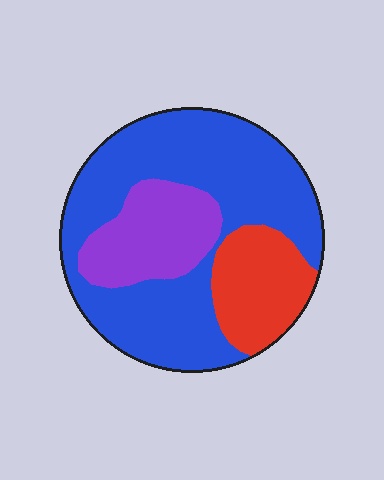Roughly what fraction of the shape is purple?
Purple takes up about one fifth (1/5) of the shape.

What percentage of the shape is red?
Red covers 18% of the shape.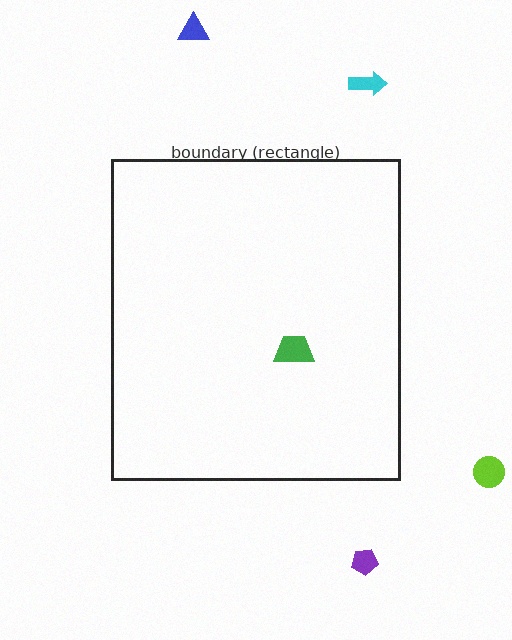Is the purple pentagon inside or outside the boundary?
Outside.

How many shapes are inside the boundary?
1 inside, 4 outside.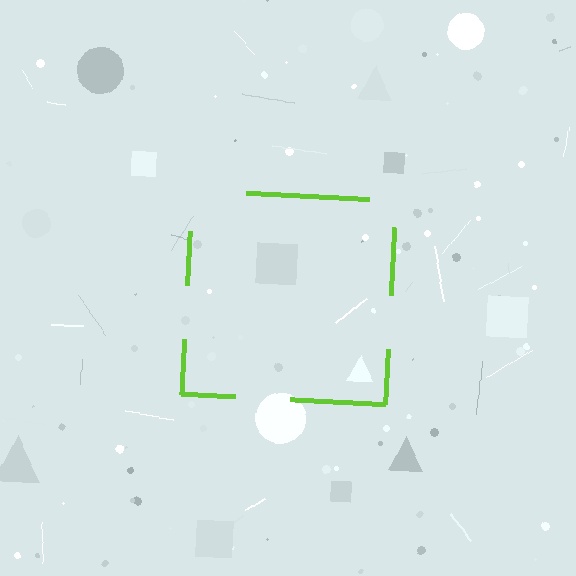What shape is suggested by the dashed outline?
The dashed outline suggests a square.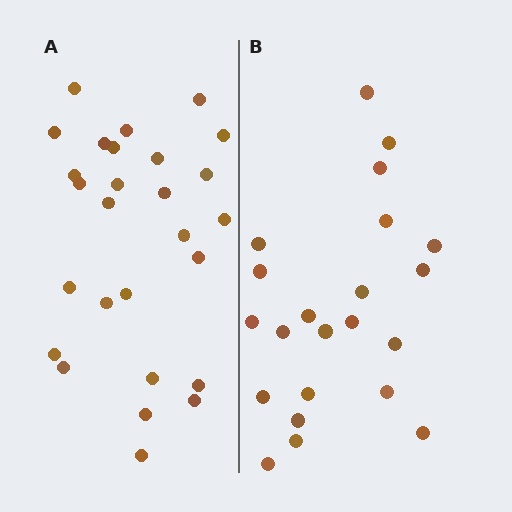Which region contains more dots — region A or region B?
Region A (the left region) has more dots.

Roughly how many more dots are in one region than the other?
Region A has about 5 more dots than region B.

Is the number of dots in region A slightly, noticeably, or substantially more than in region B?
Region A has only slightly more — the two regions are fairly close. The ratio is roughly 1.2 to 1.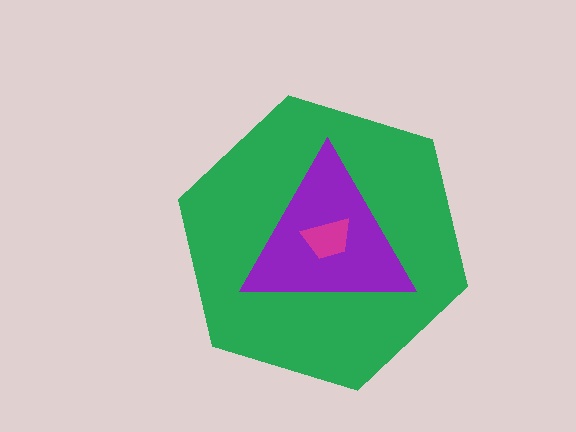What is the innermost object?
The magenta trapezoid.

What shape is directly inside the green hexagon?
The purple triangle.